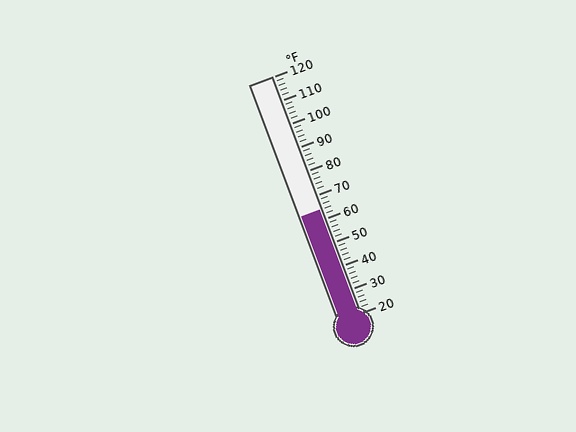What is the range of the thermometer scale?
The thermometer scale ranges from 20°F to 120°F.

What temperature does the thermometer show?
The thermometer shows approximately 64°F.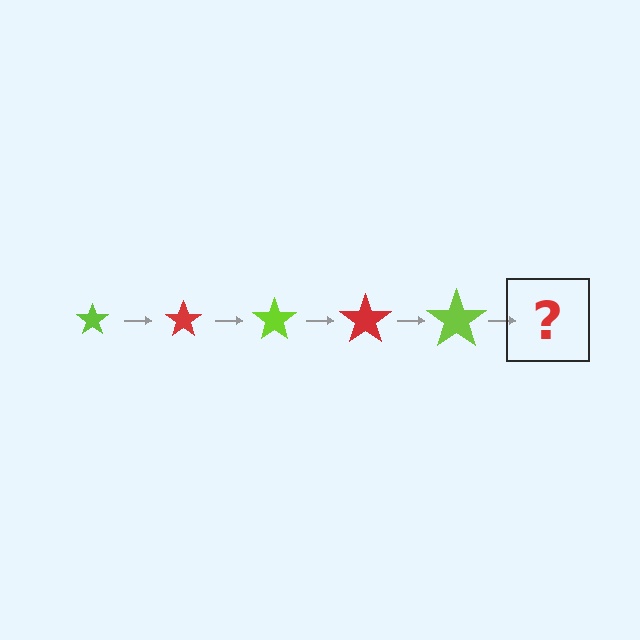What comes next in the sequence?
The next element should be a red star, larger than the previous one.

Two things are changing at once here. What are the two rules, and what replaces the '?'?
The two rules are that the star grows larger each step and the color cycles through lime and red. The '?' should be a red star, larger than the previous one.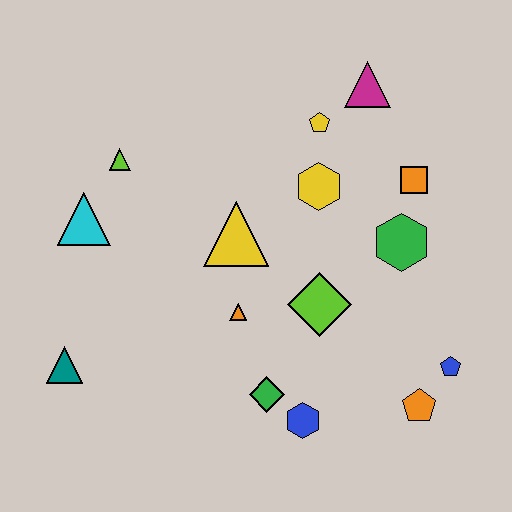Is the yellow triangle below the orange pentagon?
No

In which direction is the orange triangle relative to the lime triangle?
The orange triangle is below the lime triangle.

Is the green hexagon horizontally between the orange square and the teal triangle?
Yes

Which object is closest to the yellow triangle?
The orange triangle is closest to the yellow triangle.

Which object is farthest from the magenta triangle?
The teal triangle is farthest from the magenta triangle.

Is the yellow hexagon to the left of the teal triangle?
No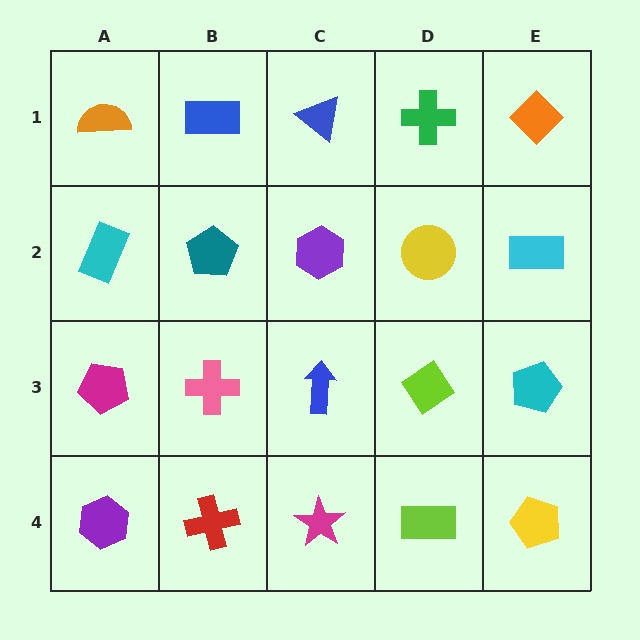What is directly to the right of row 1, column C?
A green cross.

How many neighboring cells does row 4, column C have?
3.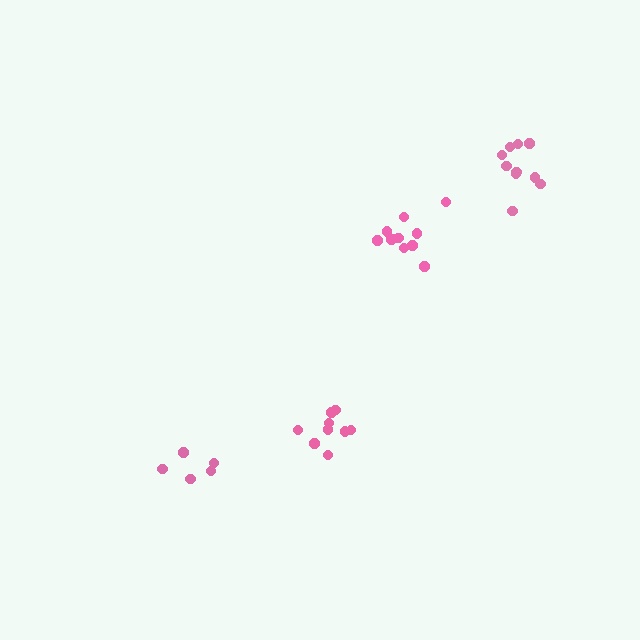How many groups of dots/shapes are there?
There are 4 groups.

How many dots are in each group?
Group 1: 5 dots, Group 2: 9 dots, Group 3: 10 dots, Group 4: 11 dots (35 total).